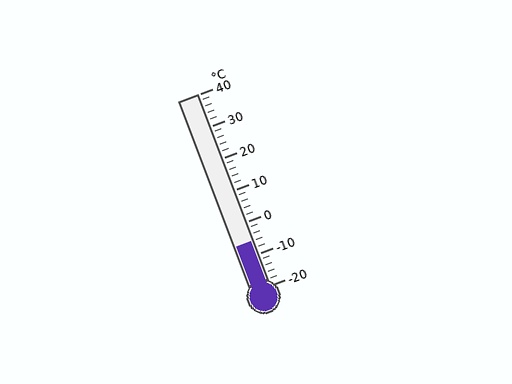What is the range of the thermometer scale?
The thermometer scale ranges from -20°C to 40°C.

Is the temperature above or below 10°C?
The temperature is below 10°C.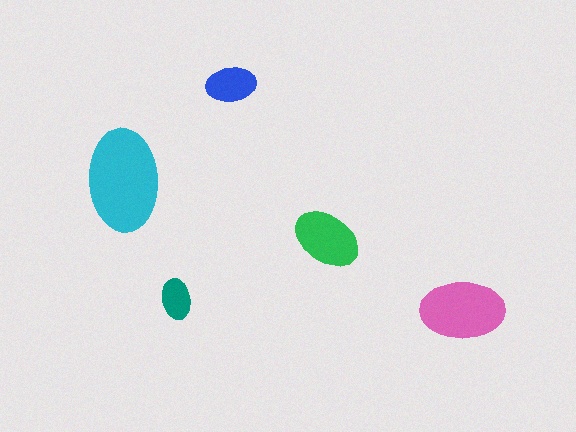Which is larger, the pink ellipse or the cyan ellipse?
The cyan one.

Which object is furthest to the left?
The cyan ellipse is leftmost.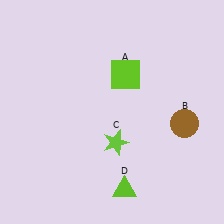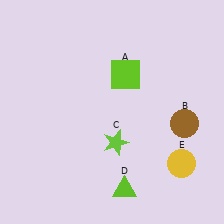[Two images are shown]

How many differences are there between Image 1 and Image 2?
There is 1 difference between the two images.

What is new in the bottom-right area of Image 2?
A yellow circle (E) was added in the bottom-right area of Image 2.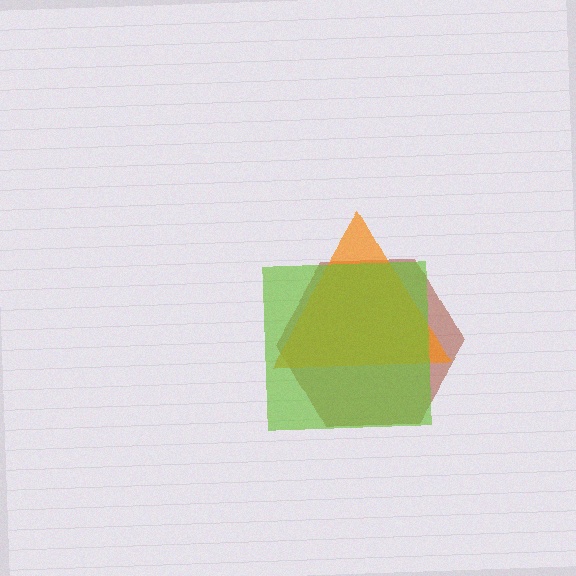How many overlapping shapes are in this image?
There are 3 overlapping shapes in the image.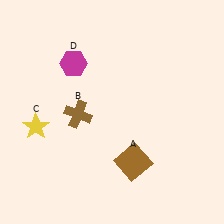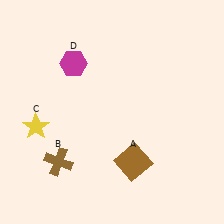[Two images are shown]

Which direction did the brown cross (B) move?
The brown cross (B) moved down.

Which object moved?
The brown cross (B) moved down.